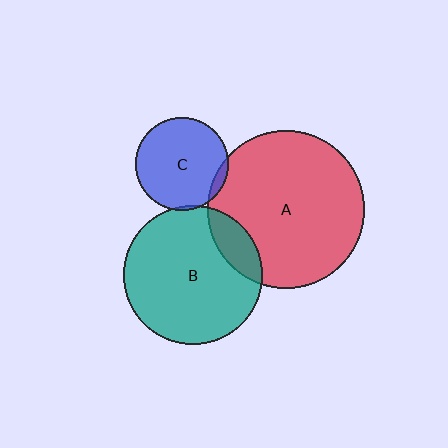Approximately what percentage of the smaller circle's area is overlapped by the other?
Approximately 5%.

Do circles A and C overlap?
Yes.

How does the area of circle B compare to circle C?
Approximately 2.2 times.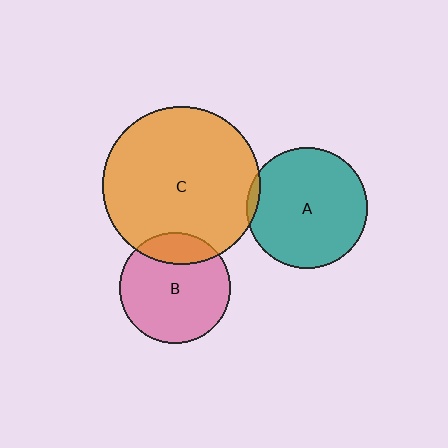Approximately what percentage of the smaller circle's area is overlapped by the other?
Approximately 5%.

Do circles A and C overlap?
Yes.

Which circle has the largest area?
Circle C (orange).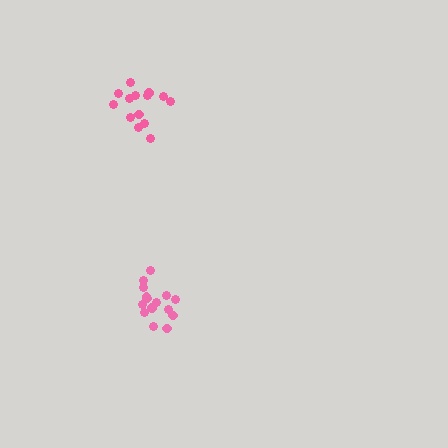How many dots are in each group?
Group 1: 14 dots, Group 2: 15 dots (29 total).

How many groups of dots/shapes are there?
There are 2 groups.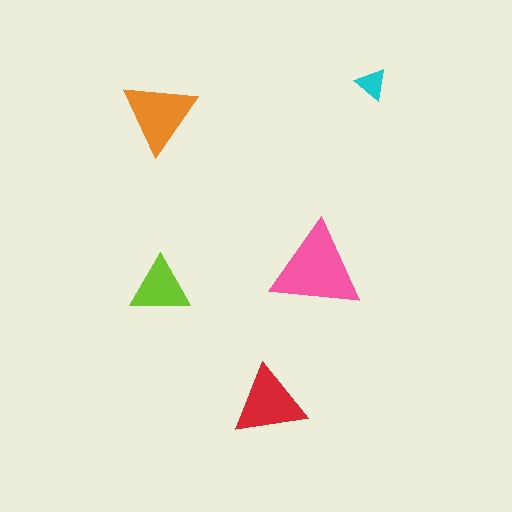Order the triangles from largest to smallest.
the pink one, the orange one, the red one, the lime one, the cyan one.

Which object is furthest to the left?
The orange triangle is leftmost.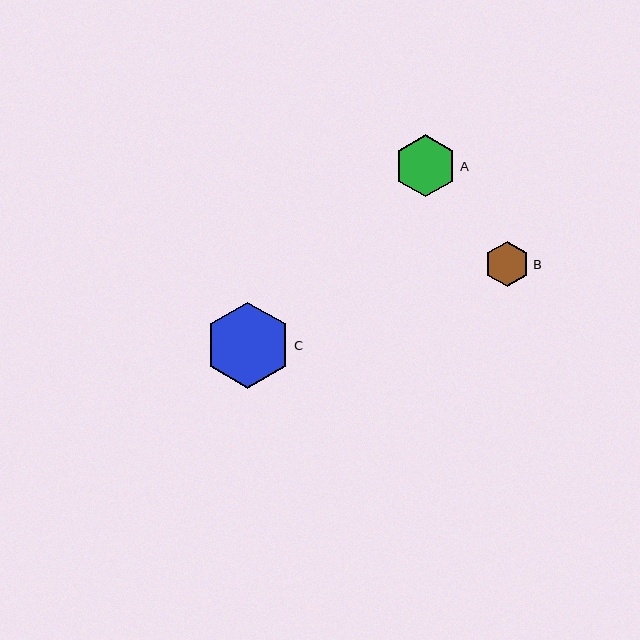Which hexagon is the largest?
Hexagon C is the largest with a size of approximately 86 pixels.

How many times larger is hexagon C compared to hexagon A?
Hexagon C is approximately 1.4 times the size of hexagon A.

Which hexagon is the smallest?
Hexagon B is the smallest with a size of approximately 45 pixels.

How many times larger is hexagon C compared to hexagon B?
Hexagon C is approximately 1.9 times the size of hexagon B.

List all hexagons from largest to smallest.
From largest to smallest: C, A, B.